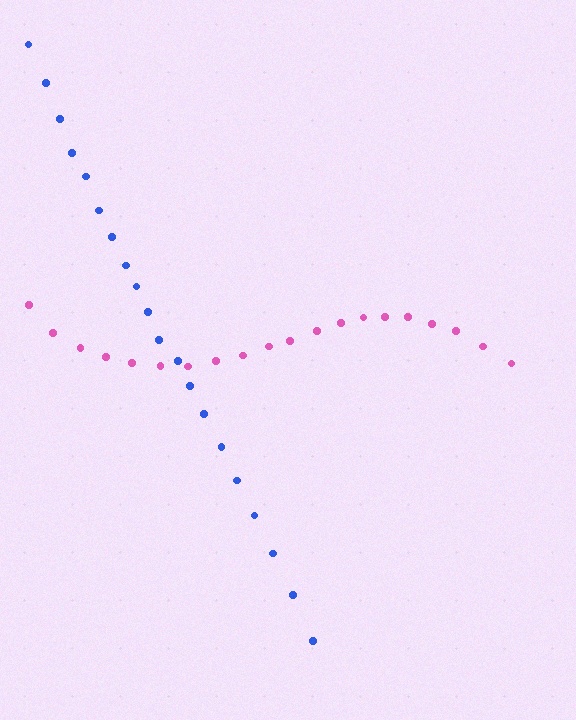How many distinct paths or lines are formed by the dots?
There are 2 distinct paths.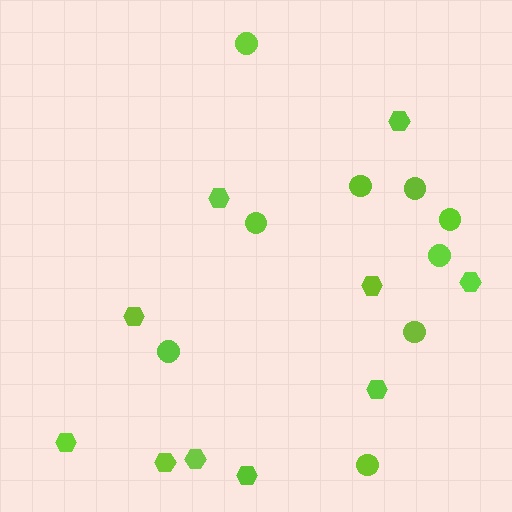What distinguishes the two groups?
There are 2 groups: one group of hexagons (10) and one group of circles (9).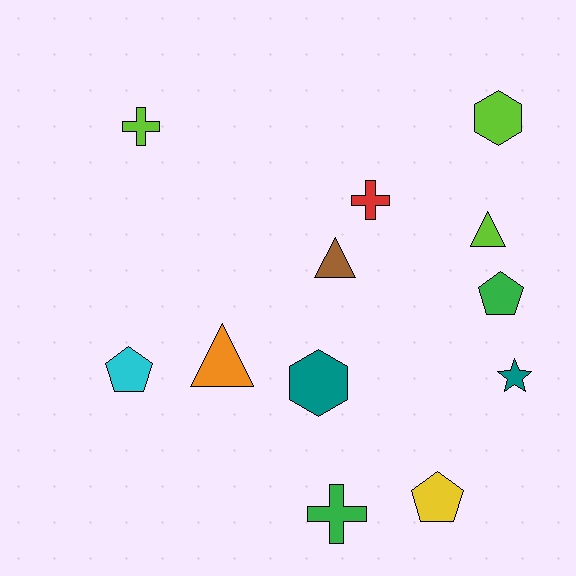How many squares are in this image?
There are no squares.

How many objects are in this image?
There are 12 objects.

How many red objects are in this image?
There is 1 red object.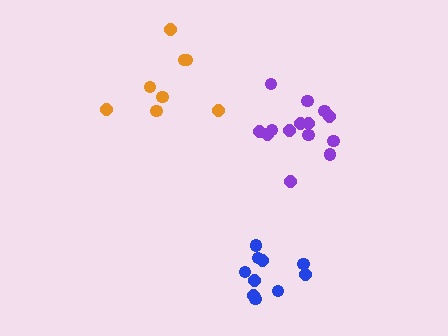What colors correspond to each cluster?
The clusters are colored: blue, orange, purple.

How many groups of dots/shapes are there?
There are 3 groups.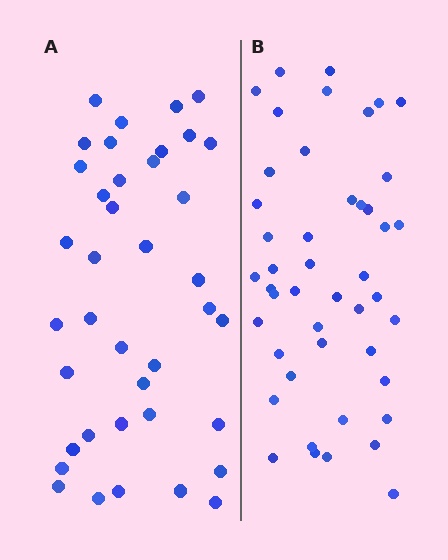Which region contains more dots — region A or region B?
Region B (the right region) has more dots.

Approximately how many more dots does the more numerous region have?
Region B has roughly 8 or so more dots than region A.